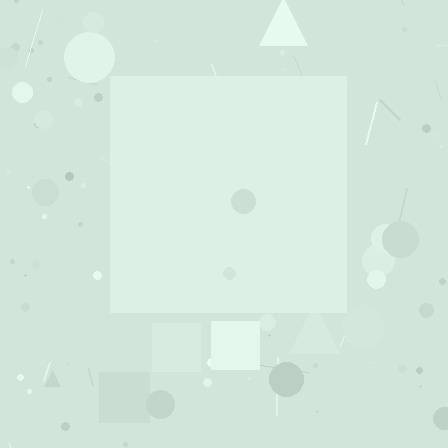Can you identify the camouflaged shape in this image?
The camouflaged shape is a square.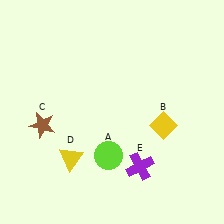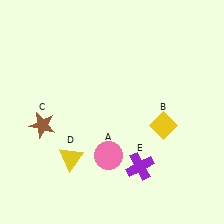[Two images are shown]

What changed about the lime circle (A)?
In Image 1, A is lime. In Image 2, it changed to pink.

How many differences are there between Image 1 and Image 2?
There is 1 difference between the two images.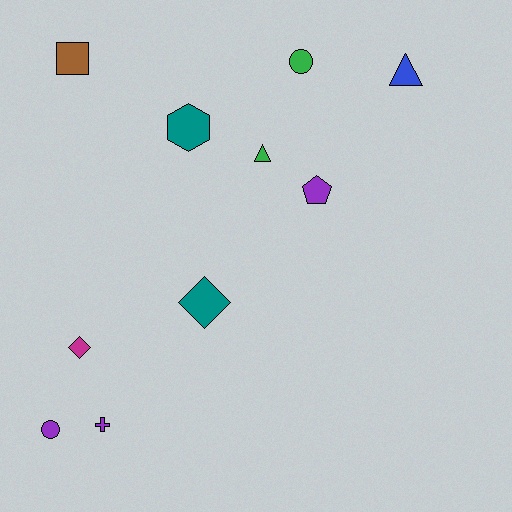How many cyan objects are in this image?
There are no cyan objects.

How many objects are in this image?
There are 10 objects.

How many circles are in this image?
There are 2 circles.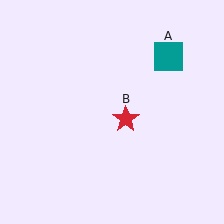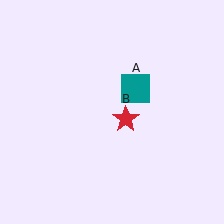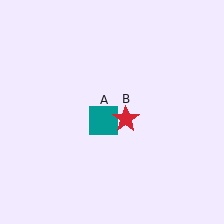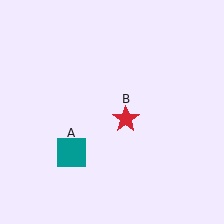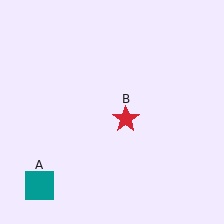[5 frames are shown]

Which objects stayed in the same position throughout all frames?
Red star (object B) remained stationary.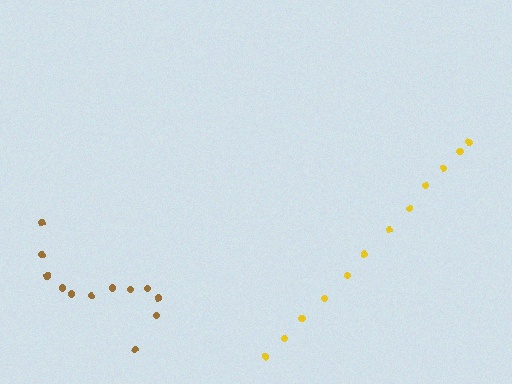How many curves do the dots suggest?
There are 2 distinct paths.